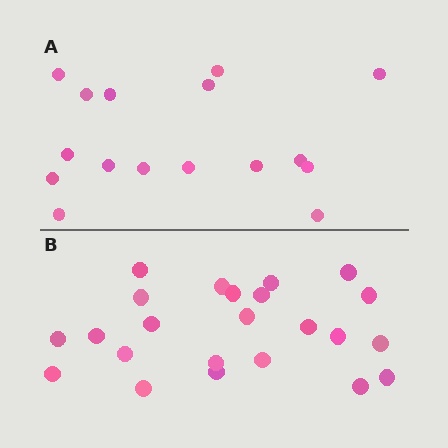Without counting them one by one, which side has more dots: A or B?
Region B (the bottom region) has more dots.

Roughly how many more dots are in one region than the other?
Region B has roughly 8 or so more dots than region A.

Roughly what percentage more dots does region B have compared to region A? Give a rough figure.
About 45% more.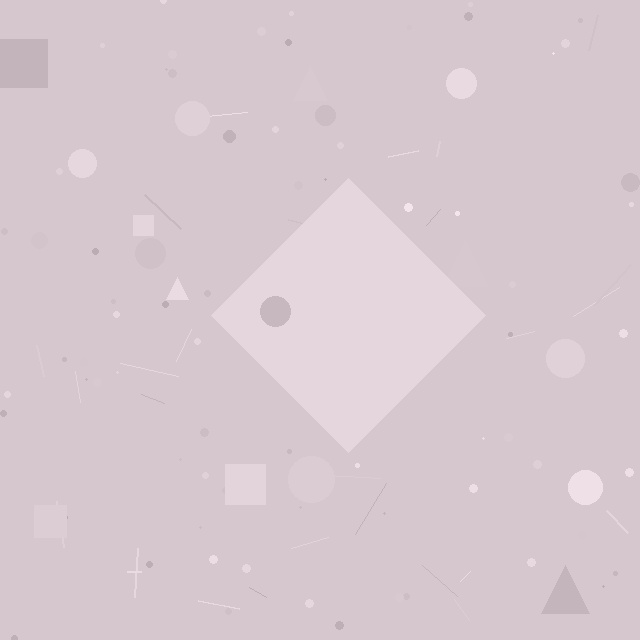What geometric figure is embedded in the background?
A diamond is embedded in the background.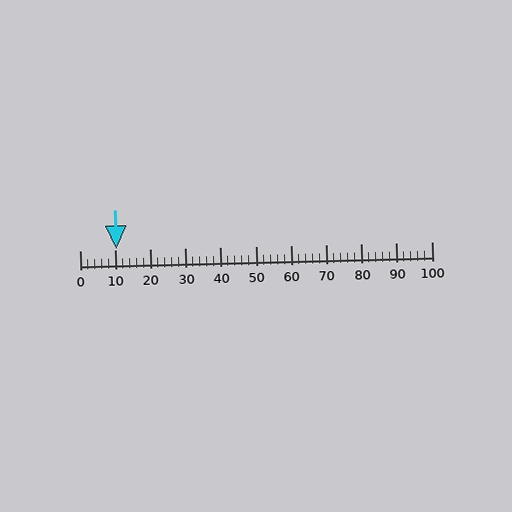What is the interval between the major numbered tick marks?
The major tick marks are spaced 10 units apart.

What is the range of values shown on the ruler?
The ruler shows values from 0 to 100.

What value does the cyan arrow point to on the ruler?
The cyan arrow points to approximately 10.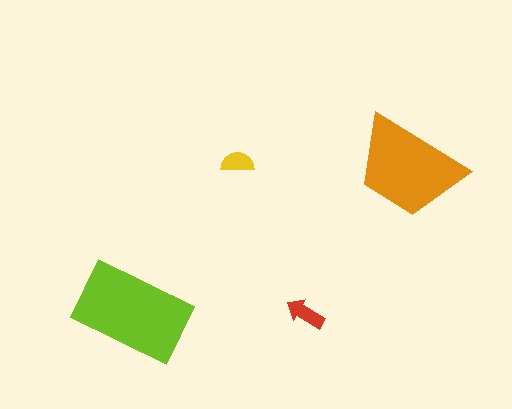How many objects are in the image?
There are 4 objects in the image.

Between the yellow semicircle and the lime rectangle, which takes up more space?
The lime rectangle.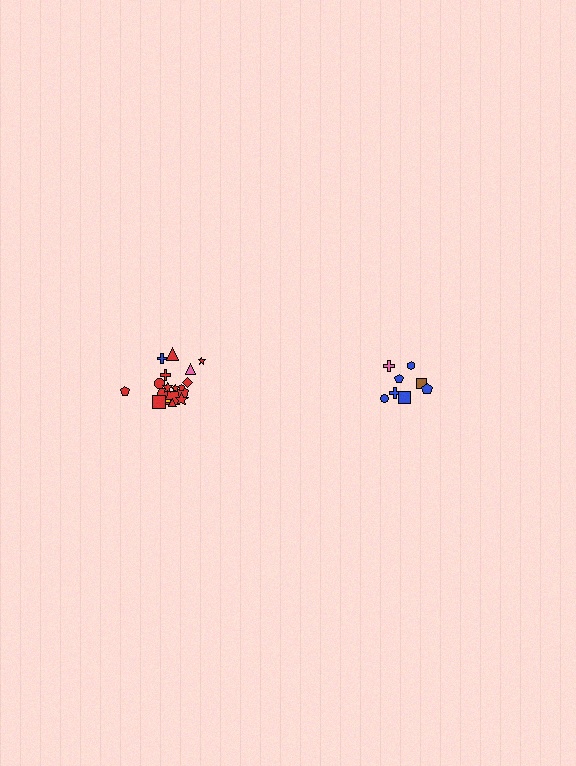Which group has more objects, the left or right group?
The left group.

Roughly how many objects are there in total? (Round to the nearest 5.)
Roughly 25 objects in total.